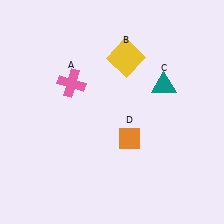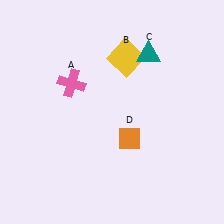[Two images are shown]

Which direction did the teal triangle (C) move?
The teal triangle (C) moved up.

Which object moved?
The teal triangle (C) moved up.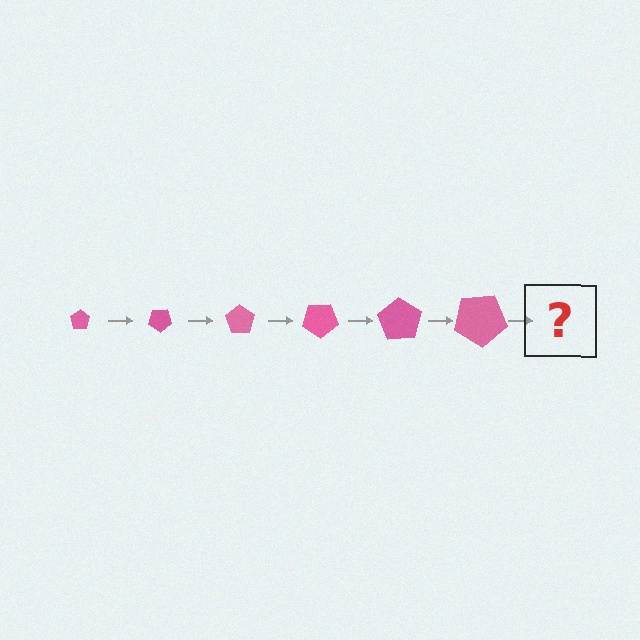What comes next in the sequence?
The next element should be a pentagon, larger than the previous one and rotated 210 degrees from the start.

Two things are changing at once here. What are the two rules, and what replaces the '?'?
The two rules are that the pentagon grows larger each step and it rotates 35 degrees each step. The '?' should be a pentagon, larger than the previous one and rotated 210 degrees from the start.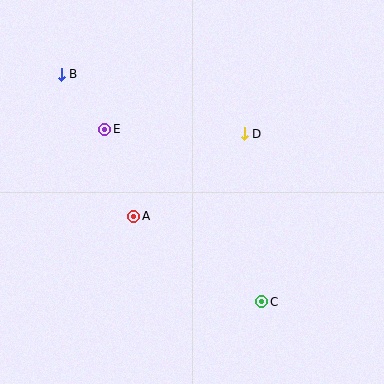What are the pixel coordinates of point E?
Point E is at (105, 129).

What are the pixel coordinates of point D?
Point D is at (244, 134).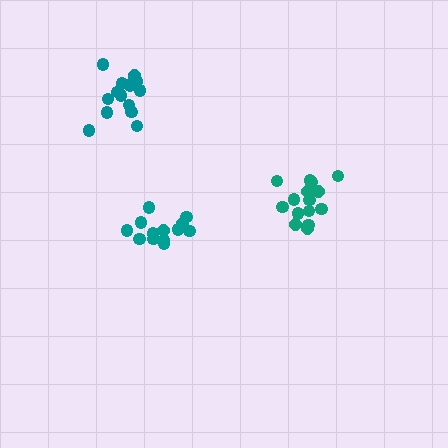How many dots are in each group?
Group 1: 16 dots, Group 2: 13 dots, Group 3: 15 dots (44 total).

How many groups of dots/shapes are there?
There are 3 groups.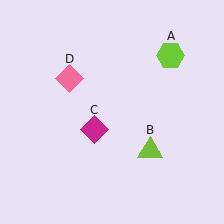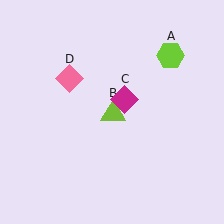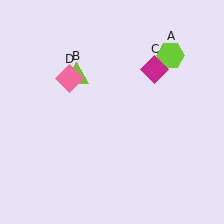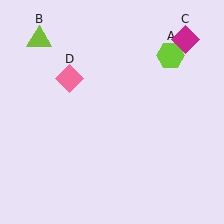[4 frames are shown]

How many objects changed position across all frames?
2 objects changed position: lime triangle (object B), magenta diamond (object C).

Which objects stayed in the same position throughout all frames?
Lime hexagon (object A) and pink diamond (object D) remained stationary.